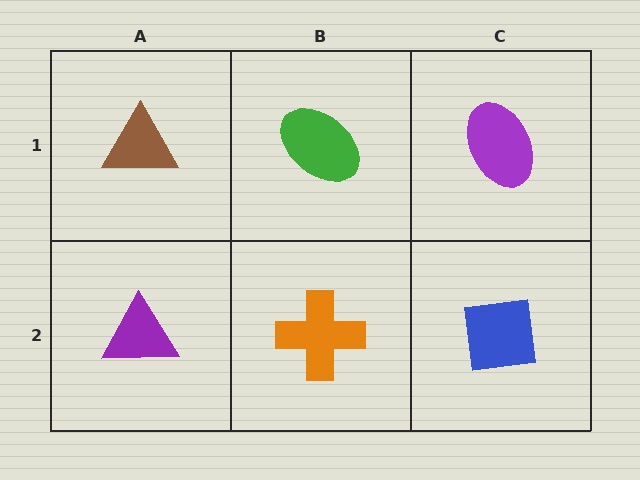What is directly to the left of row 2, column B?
A purple triangle.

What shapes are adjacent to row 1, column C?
A blue square (row 2, column C), a green ellipse (row 1, column B).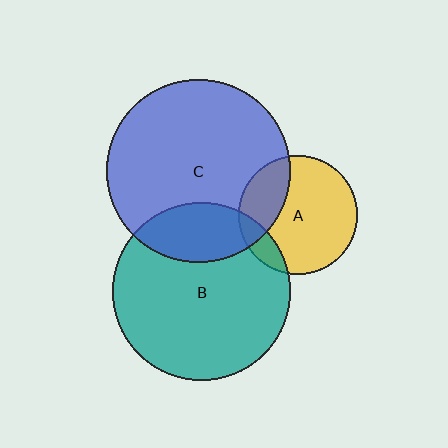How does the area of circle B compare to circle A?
Approximately 2.2 times.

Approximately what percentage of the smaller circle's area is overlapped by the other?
Approximately 25%.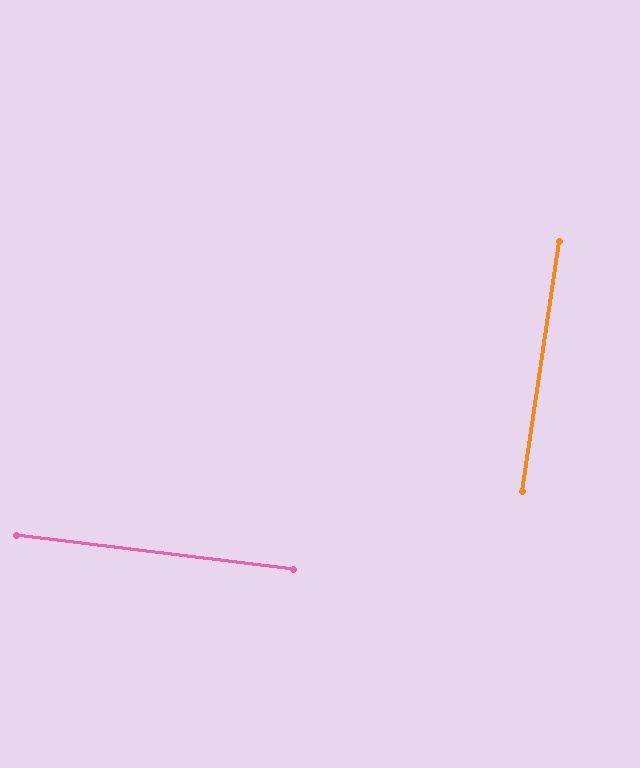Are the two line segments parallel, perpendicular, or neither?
Perpendicular — they meet at approximately 89°.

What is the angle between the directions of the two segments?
Approximately 89 degrees.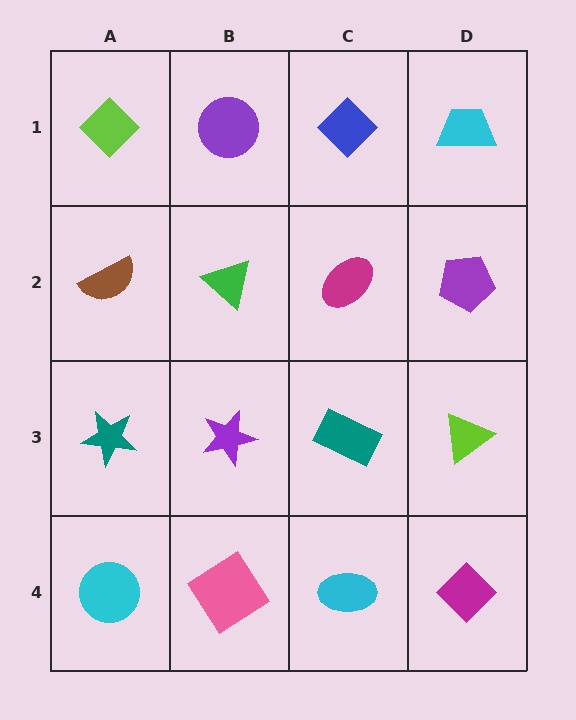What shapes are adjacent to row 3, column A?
A brown semicircle (row 2, column A), a cyan circle (row 4, column A), a purple star (row 3, column B).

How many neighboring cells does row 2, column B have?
4.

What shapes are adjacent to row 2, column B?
A purple circle (row 1, column B), a purple star (row 3, column B), a brown semicircle (row 2, column A), a magenta ellipse (row 2, column C).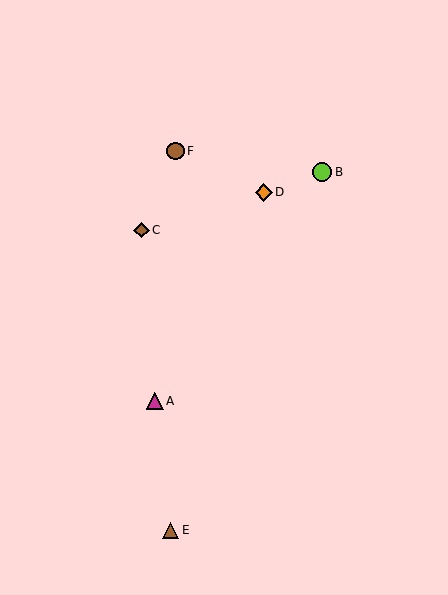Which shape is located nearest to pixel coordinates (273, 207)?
The orange diamond (labeled D) at (264, 192) is nearest to that location.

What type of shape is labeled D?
Shape D is an orange diamond.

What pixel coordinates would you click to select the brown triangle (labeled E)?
Click at (171, 530) to select the brown triangle E.